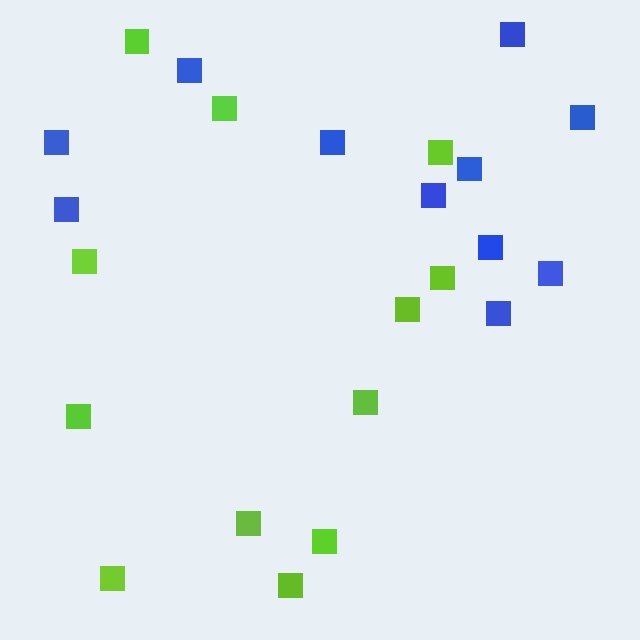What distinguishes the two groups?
There are 2 groups: one group of lime squares (12) and one group of blue squares (11).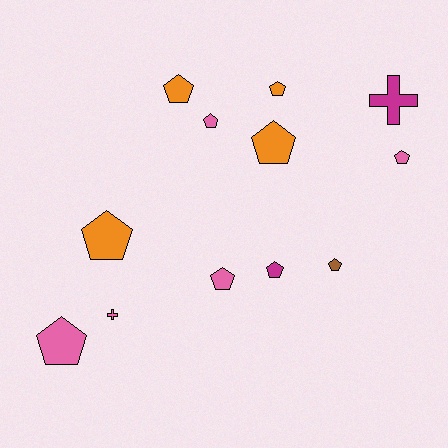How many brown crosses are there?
There are no brown crosses.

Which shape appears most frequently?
Pentagon, with 10 objects.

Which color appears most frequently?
Pink, with 5 objects.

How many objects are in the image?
There are 12 objects.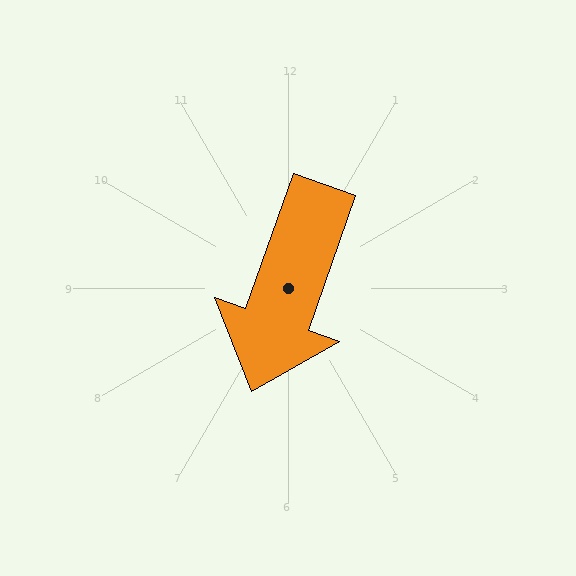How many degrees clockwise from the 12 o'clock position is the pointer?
Approximately 200 degrees.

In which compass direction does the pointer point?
South.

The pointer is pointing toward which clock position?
Roughly 7 o'clock.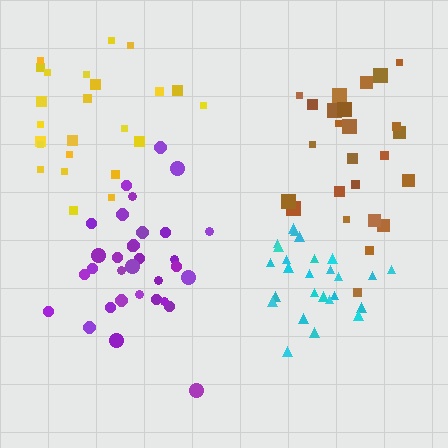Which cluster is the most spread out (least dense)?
Yellow.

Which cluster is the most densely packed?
Cyan.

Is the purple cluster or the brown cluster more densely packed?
Purple.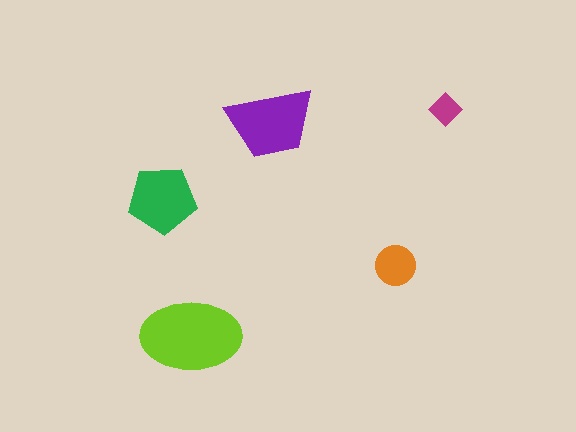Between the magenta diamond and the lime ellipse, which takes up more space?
The lime ellipse.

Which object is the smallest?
The magenta diamond.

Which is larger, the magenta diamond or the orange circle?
The orange circle.